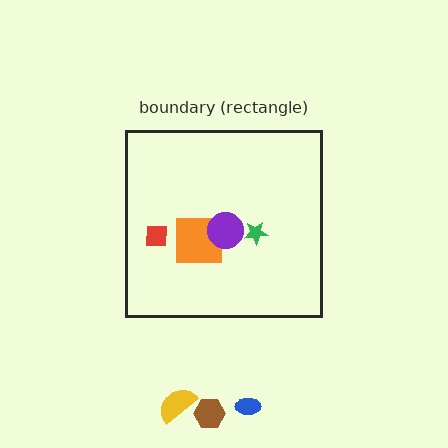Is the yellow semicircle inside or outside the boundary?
Outside.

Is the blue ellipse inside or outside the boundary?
Outside.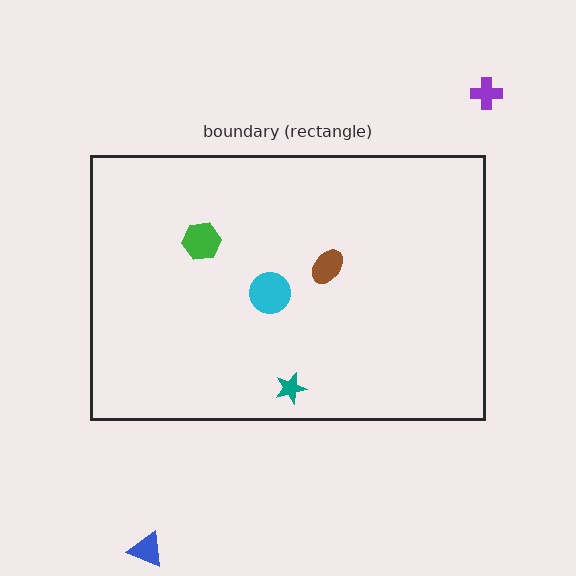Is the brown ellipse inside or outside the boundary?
Inside.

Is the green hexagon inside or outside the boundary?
Inside.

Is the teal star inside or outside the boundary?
Inside.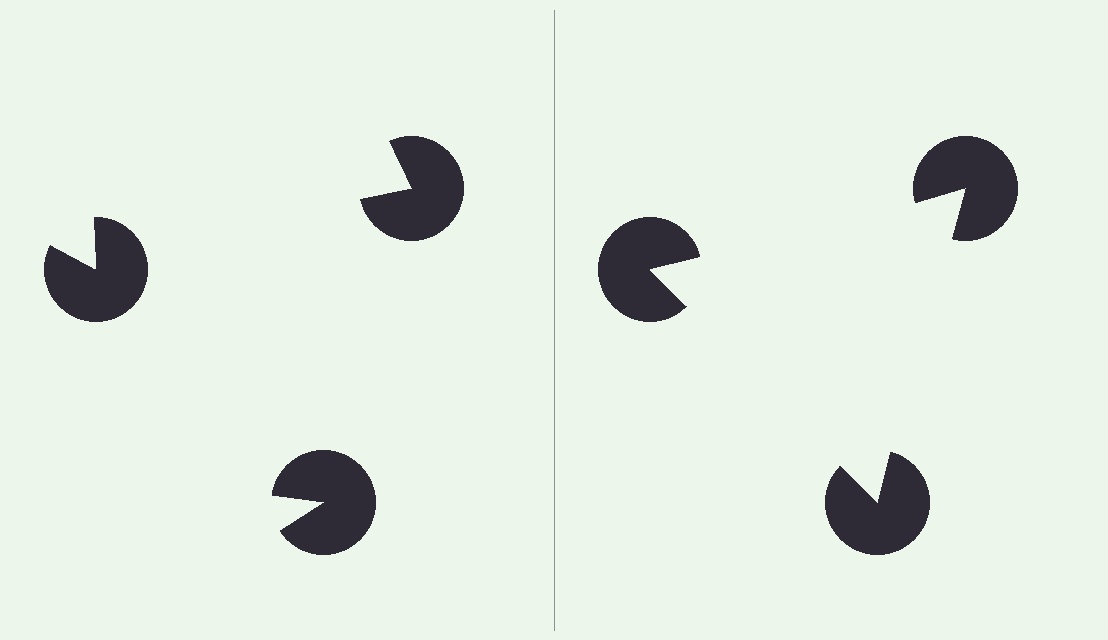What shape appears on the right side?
An illusory triangle.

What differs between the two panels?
The pac-man discs are positioned identically on both sides; only the wedge orientations differ. On the right they align to a triangle; on the left they are misaligned.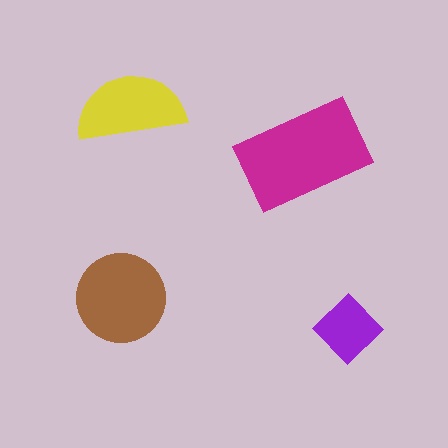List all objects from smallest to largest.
The purple diamond, the yellow semicircle, the brown circle, the magenta rectangle.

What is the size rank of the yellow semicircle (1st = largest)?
3rd.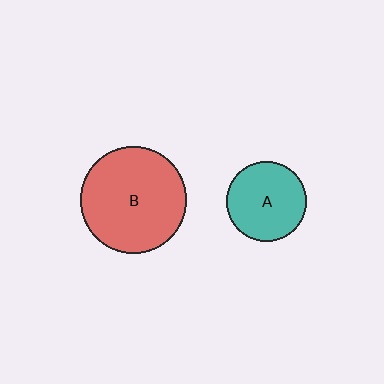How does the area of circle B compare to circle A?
Approximately 1.7 times.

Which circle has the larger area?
Circle B (red).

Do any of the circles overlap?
No, none of the circles overlap.